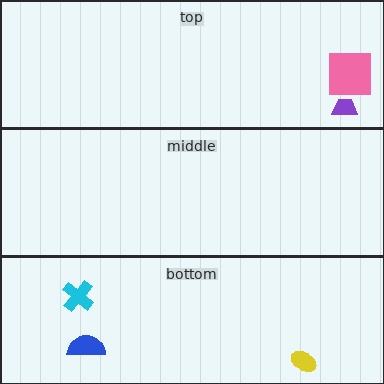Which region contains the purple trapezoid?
The top region.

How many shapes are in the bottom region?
3.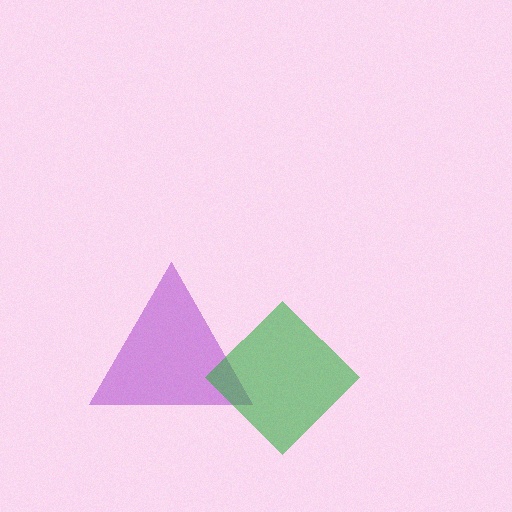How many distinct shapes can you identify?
There are 2 distinct shapes: a purple triangle, a green diamond.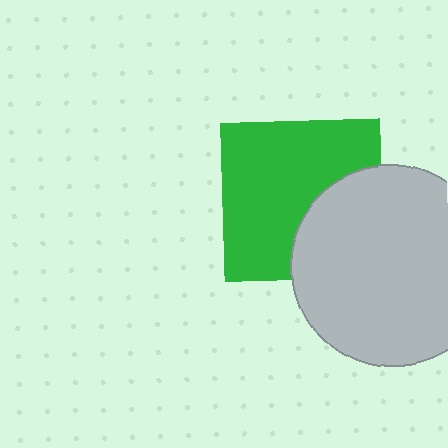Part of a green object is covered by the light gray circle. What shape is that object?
It is a square.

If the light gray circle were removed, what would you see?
You would see the complete green square.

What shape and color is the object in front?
The object in front is a light gray circle.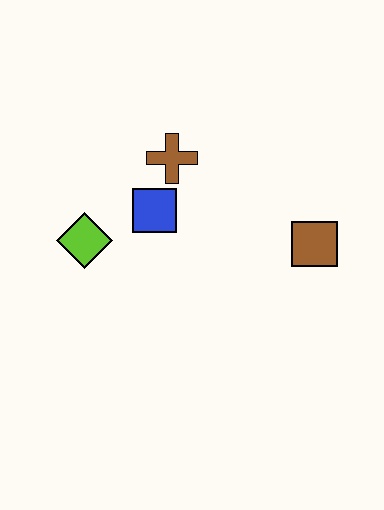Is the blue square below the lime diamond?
No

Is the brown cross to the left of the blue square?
No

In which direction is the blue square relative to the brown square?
The blue square is to the left of the brown square.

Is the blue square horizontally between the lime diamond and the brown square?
Yes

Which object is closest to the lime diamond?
The blue square is closest to the lime diamond.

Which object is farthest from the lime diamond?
The brown square is farthest from the lime diamond.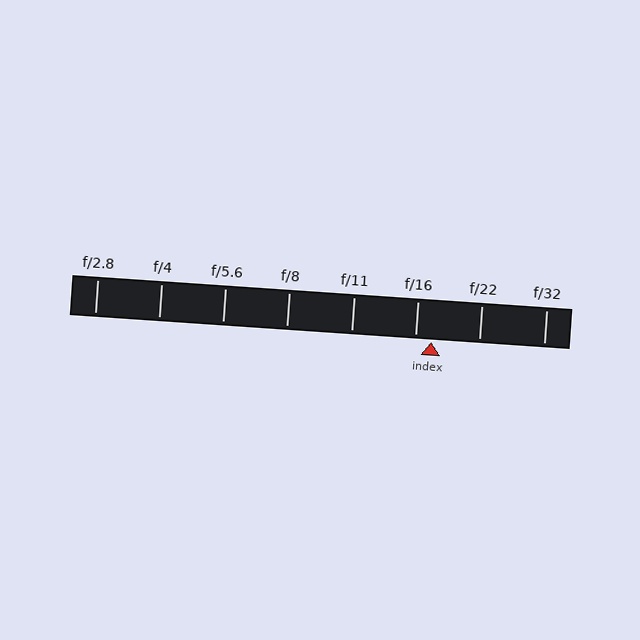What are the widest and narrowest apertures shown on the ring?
The widest aperture shown is f/2.8 and the narrowest is f/32.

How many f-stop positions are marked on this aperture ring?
There are 8 f-stop positions marked.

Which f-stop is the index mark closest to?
The index mark is closest to f/16.